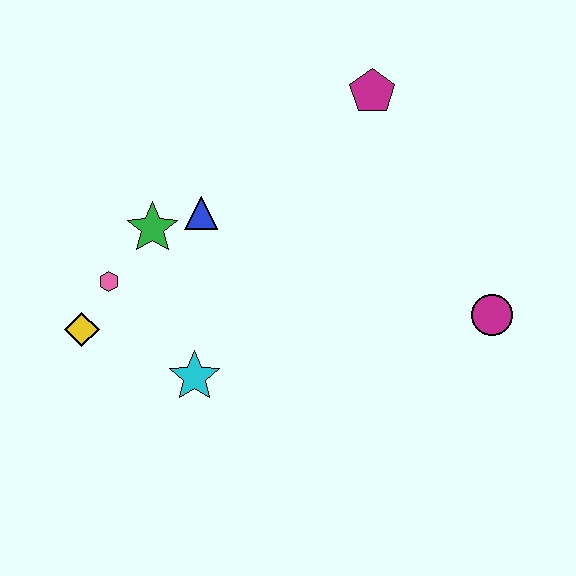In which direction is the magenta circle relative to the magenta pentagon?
The magenta circle is below the magenta pentagon.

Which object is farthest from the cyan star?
The magenta pentagon is farthest from the cyan star.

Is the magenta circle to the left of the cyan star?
No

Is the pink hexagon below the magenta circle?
No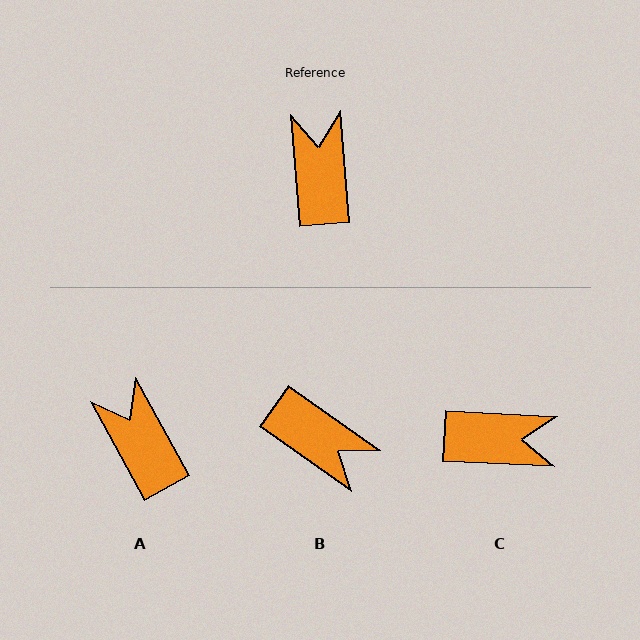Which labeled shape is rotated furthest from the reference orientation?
B, about 130 degrees away.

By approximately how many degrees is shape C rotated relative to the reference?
Approximately 97 degrees clockwise.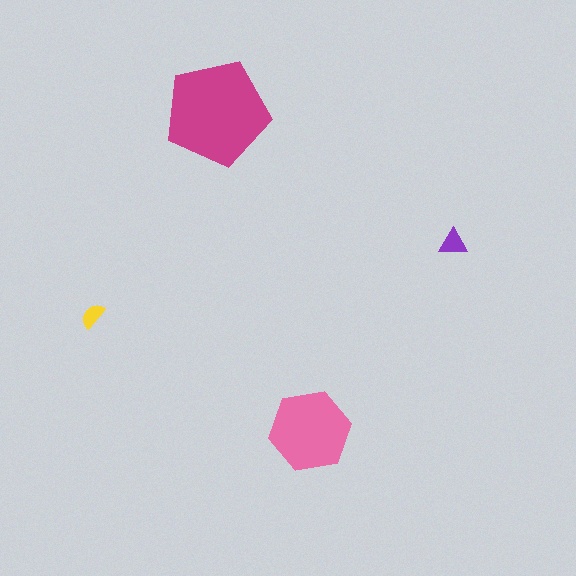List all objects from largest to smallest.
The magenta pentagon, the pink hexagon, the purple triangle, the yellow semicircle.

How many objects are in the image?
There are 4 objects in the image.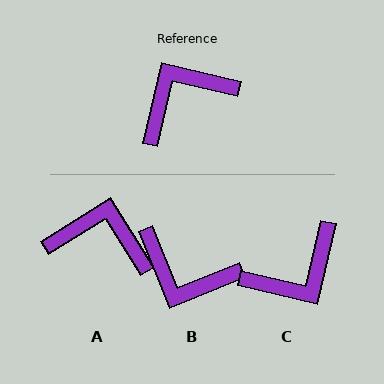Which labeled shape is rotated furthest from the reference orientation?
C, about 180 degrees away.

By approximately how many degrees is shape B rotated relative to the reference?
Approximately 125 degrees counter-clockwise.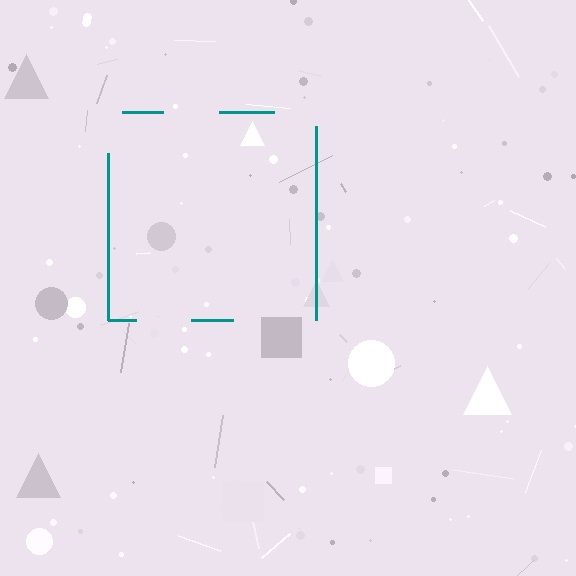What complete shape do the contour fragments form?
The contour fragments form a square.